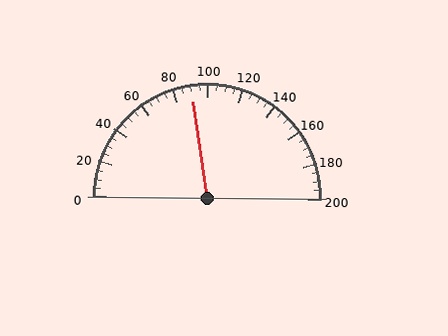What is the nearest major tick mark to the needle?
The nearest major tick mark is 80.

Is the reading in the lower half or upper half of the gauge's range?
The reading is in the lower half of the range (0 to 200).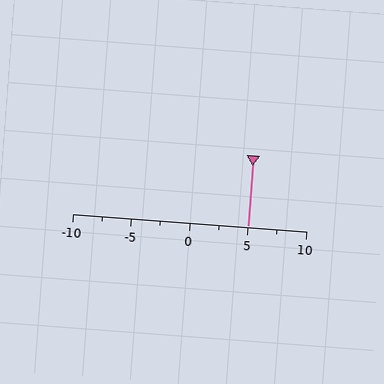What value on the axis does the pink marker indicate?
The marker indicates approximately 5.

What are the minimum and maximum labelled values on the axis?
The axis runs from -10 to 10.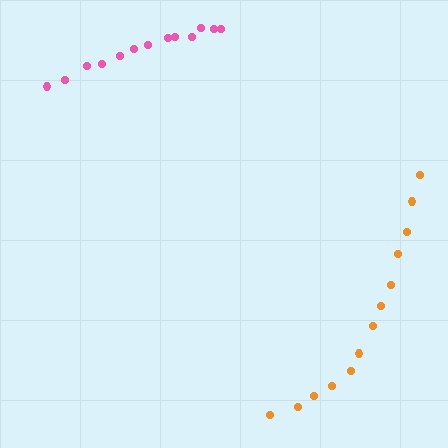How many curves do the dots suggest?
There are 2 distinct paths.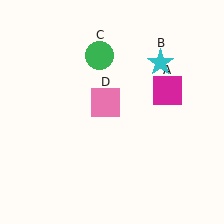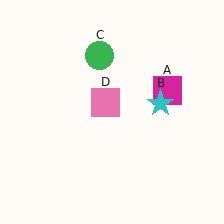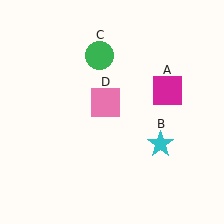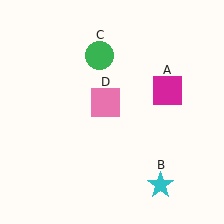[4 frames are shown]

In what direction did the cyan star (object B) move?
The cyan star (object B) moved down.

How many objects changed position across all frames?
1 object changed position: cyan star (object B).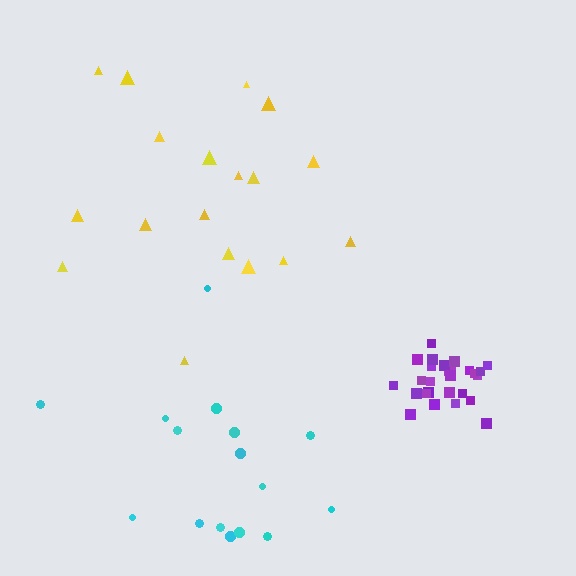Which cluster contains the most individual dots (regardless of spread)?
Purple (27).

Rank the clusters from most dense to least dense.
purple, cyan, yellow.